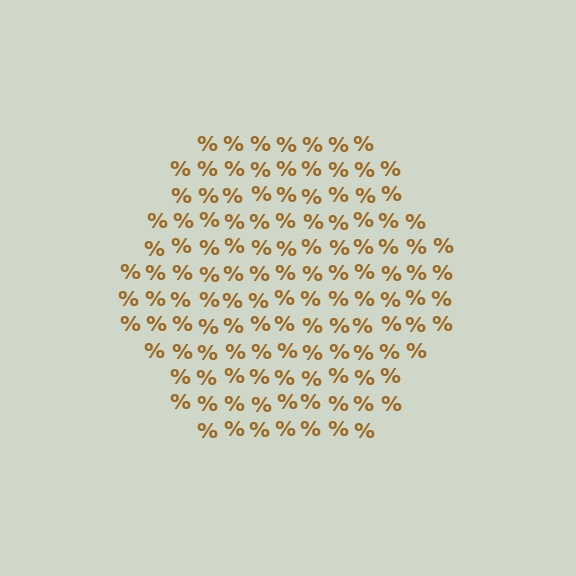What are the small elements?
The small elements are percent signs.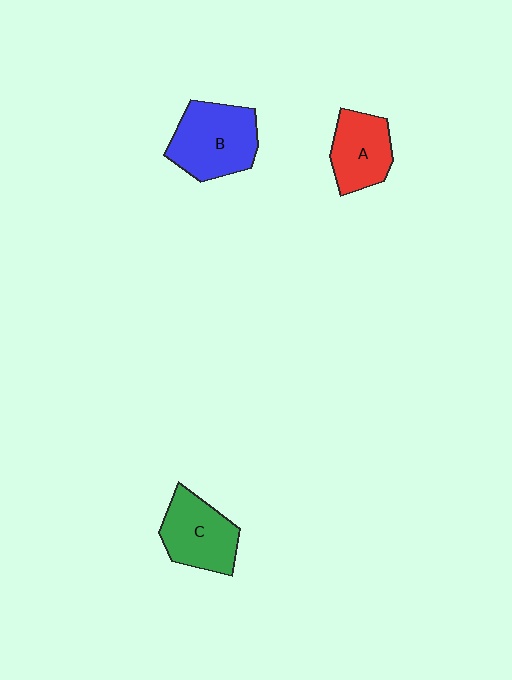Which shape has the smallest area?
Shape A (red).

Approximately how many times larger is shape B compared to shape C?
Approximately 1.2 times.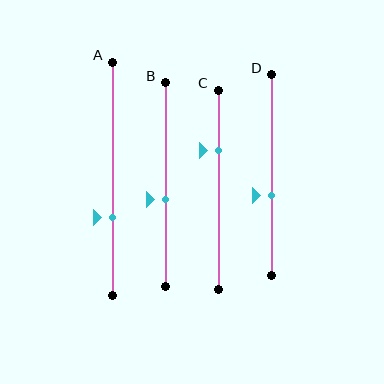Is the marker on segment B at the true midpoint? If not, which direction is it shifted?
No, the marker on segment B is shifted downward by about 8% of the segment length.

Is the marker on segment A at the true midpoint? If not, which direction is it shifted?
No, the marker on segment A is shifted downward by about 17% of the segment length.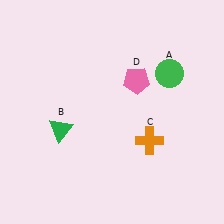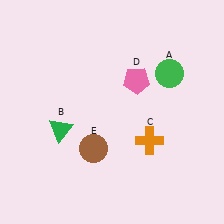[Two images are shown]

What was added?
A brown circle (E) was added in Image 2.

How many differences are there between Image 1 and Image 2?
There is 1 difference between the two images.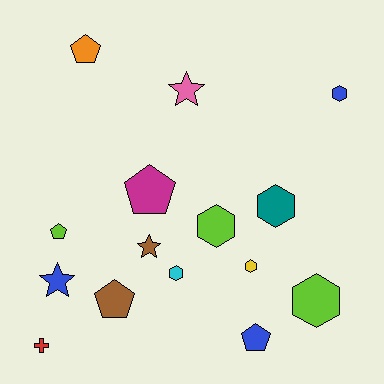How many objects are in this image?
There are 15 objects.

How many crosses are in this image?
There is 1 cross.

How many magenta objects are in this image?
There is 1 magenta object.